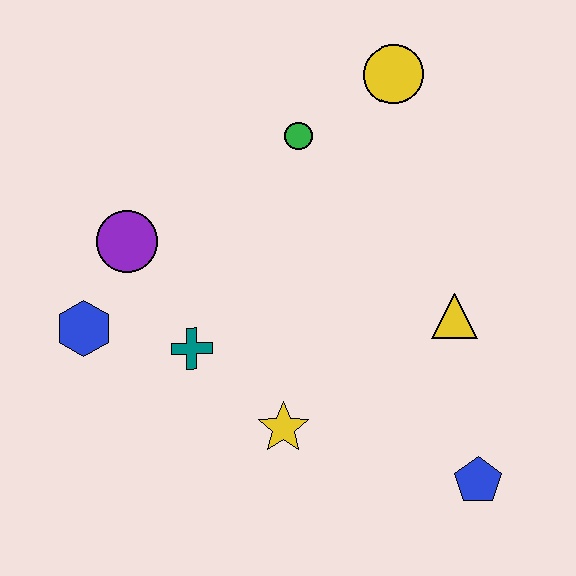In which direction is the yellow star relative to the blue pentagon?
The yellow star is to the left of the blue pentagon.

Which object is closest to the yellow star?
The teal cross is closest to the yellow star.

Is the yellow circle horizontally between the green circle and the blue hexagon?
No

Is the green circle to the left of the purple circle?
No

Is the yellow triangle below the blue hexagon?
No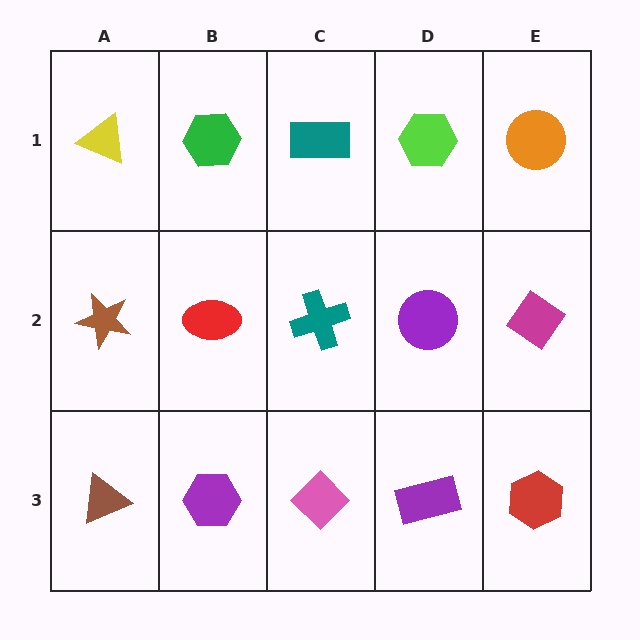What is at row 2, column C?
A teal cross.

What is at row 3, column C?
A pink diamond.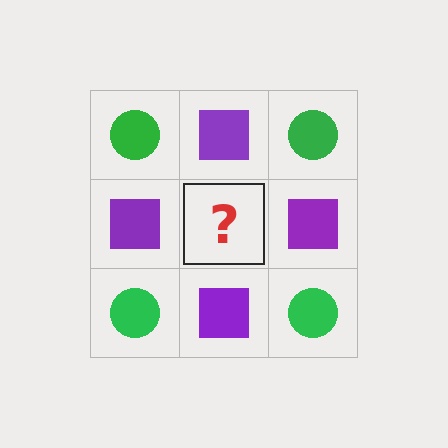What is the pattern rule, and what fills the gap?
The rule is that it alternates green circle and purple square in a checkerboard pattern. The gap should be filled with a green circle.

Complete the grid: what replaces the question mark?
The question mark should be replaced with a green circle.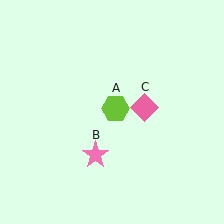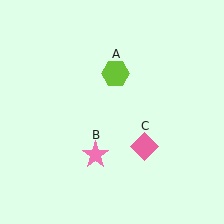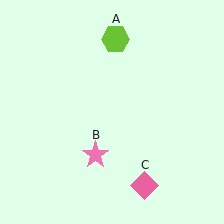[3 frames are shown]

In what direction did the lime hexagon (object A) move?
The lime hexagon (object A) moved up.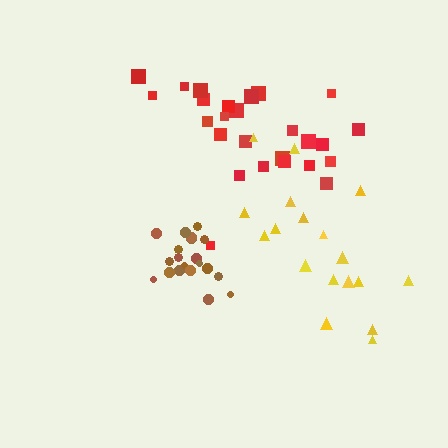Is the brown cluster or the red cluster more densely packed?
Brown.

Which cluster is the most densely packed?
Brown.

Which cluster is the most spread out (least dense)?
Yellow.